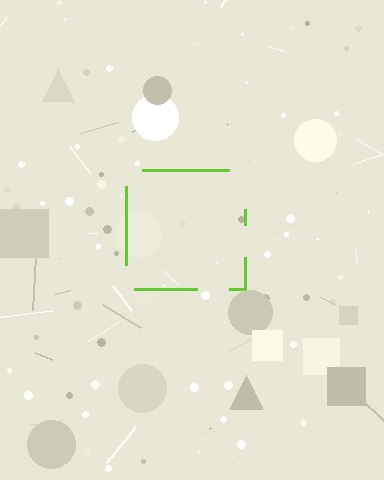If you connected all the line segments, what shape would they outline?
They would outline a square.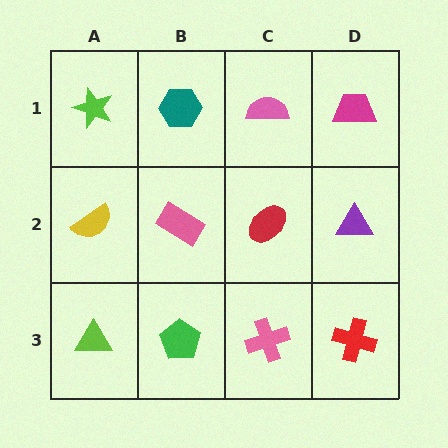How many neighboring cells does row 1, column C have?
3.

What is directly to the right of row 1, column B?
A pink semicircle.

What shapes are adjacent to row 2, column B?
A teal hexagon (row 1, column B), a green pentagon (row 3, column B), a yellow semicircle (row 2, column A), a red ellipse (row 2, column C).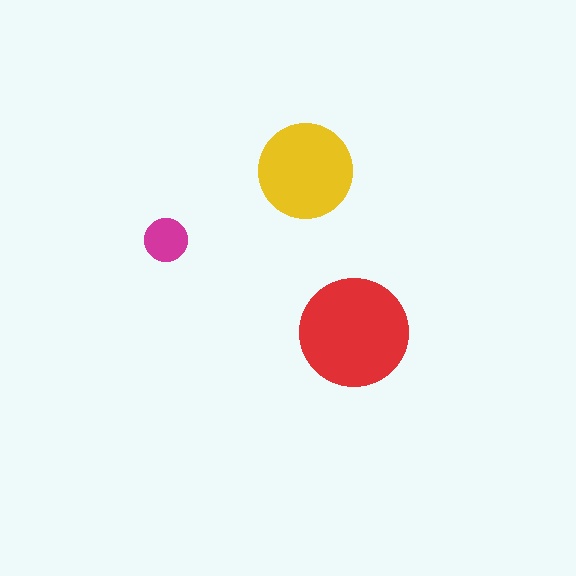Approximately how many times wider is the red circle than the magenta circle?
About 2.5 times wider.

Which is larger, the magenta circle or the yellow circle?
The yellow one.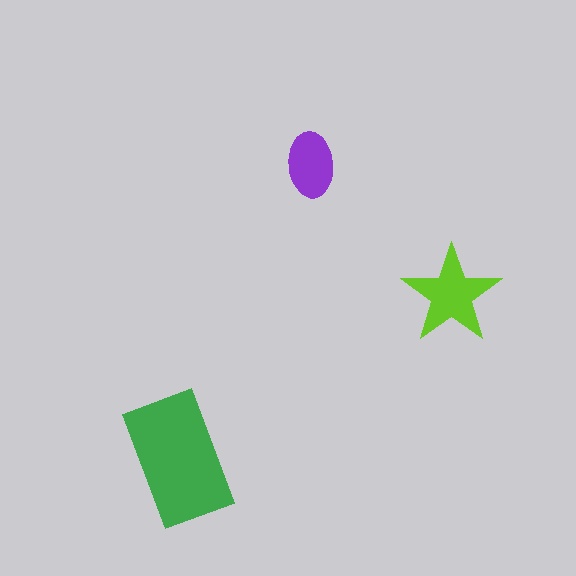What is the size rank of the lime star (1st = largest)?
2nd.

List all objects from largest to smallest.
The green rectangle, the lime star, the purple ellipse.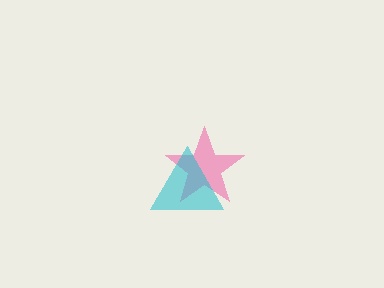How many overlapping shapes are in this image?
There are 2 overlapping shapes in the image.